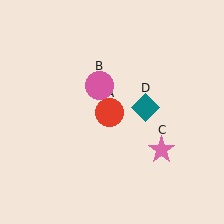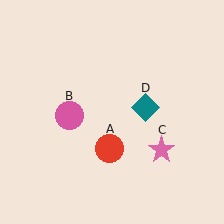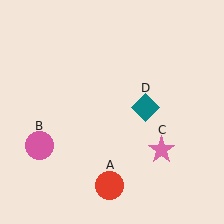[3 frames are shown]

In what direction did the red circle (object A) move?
The red circle (object A) moved down.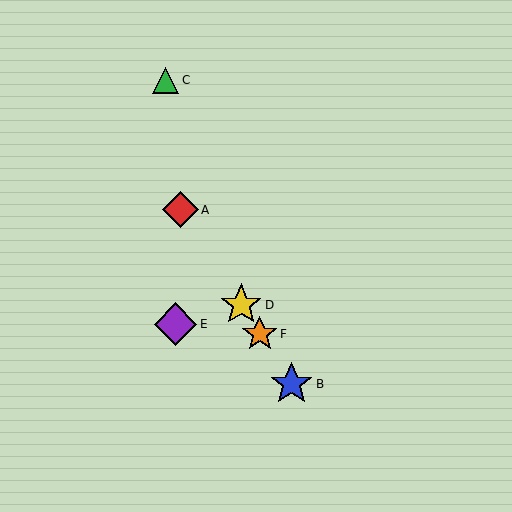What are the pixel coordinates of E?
Object E is at (176, 324).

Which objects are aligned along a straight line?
Objects A, B, D, F are aligned along a straight line.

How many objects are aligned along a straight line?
4 objects (A, B, D, F) are aligned along a straight line.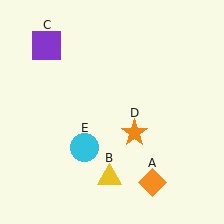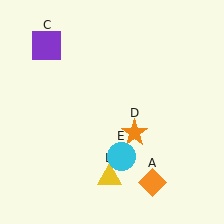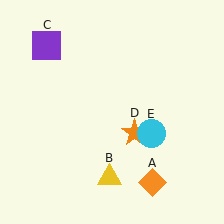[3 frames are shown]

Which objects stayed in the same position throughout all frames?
Orange diamond (object A) and yellow triangle (object B) and purple square (object C) and orange star (object D) remained stationary.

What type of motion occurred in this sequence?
The cyan circle (object E) rotated counterclockwise around the center of the scene.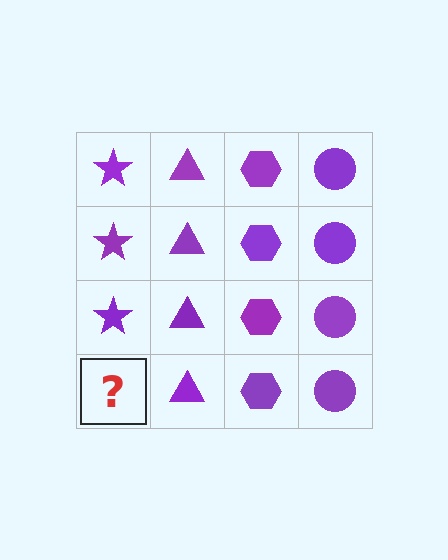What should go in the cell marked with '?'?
The missing cell should contain a purple star.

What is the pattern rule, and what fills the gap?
The rule is that each column has a consistent shape. The gap should be filled with a purple star.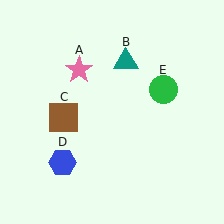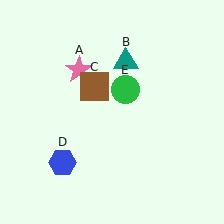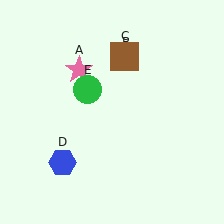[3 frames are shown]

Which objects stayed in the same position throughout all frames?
Pink star (object A) and teal triangle (object B) and blue hexagon (object D) remained stationary.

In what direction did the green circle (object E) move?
The green circle (object E) moved left.